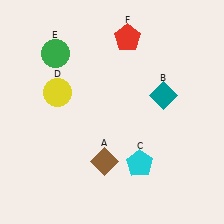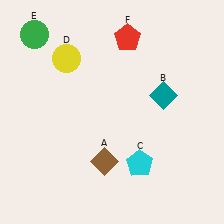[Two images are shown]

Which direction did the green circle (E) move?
The green circle (E) moved left.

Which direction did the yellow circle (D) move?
The yellow circle (D) moved up.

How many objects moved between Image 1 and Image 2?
2 objects moved between the two images.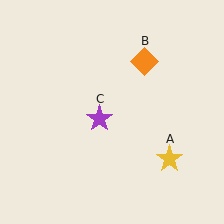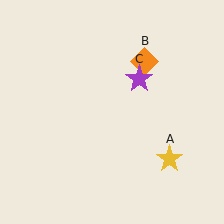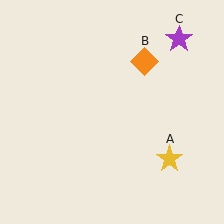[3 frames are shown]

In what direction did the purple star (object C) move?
The purple star (object C) moved up and to the right.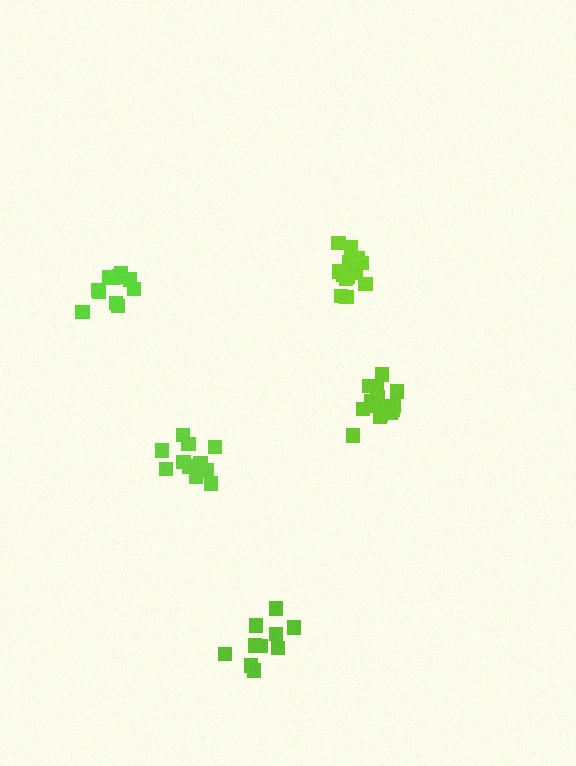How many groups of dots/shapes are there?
There are 5 groups.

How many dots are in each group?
Group 1: 11 dots, Group 2: 14 dots, Group 3: 11 dots, Group 4: 10 dots, Group 5: 15 dots (61 total).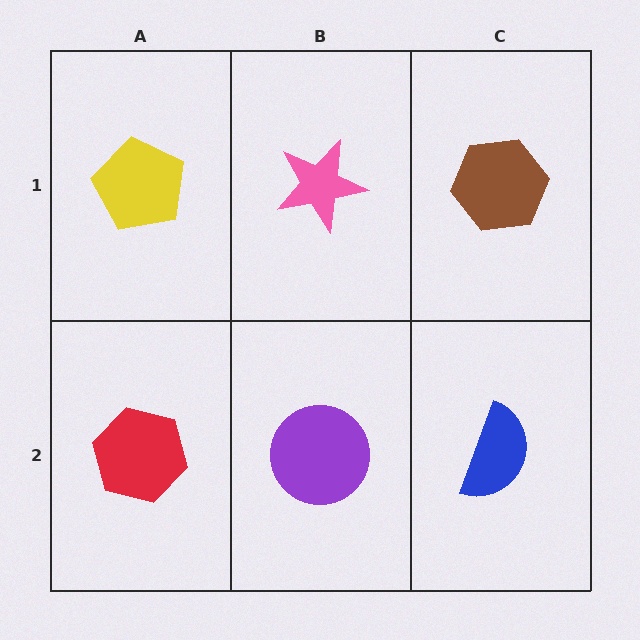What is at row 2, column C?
A blue semicircle.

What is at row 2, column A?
A red hexagon.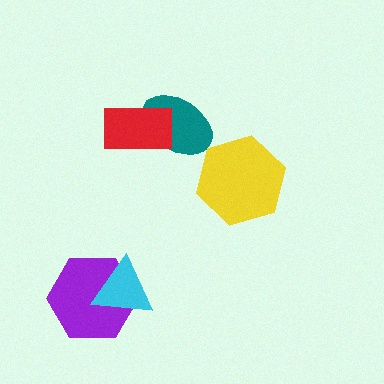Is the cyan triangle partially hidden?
No, no other shape covers it.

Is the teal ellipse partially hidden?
Yes, it is partially covered by another shape.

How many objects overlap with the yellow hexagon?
0 objects overlap with the yellow hexagon.